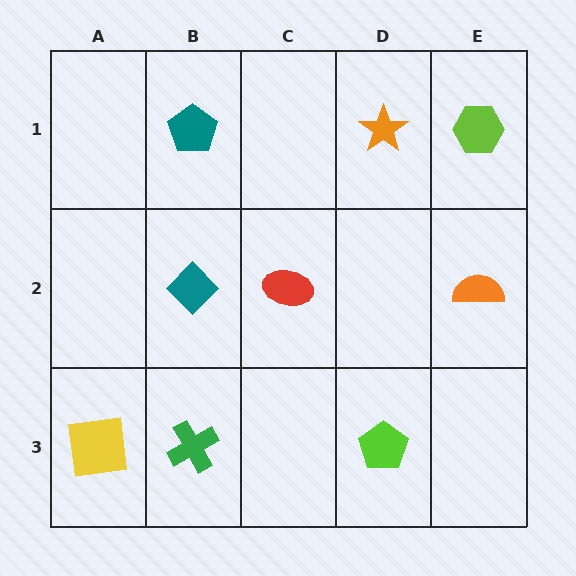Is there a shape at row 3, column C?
No, that cell is empty.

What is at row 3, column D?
A lime pentagon.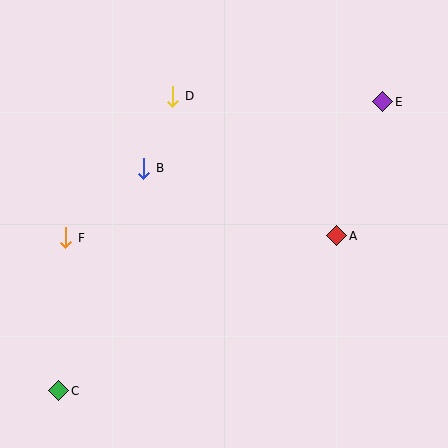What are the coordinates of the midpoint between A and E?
The midpoint between A and E is at (360, 169).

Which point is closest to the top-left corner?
Point D is closest to the top-left corner.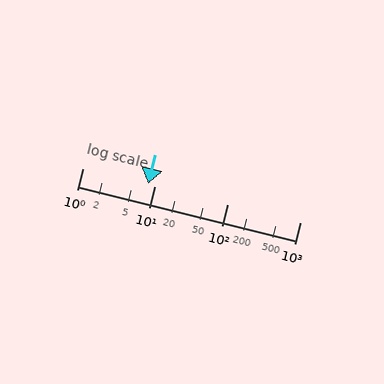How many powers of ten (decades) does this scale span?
The scale spans 3 decades, from 1 to 1000.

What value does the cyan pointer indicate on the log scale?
The pointer indicates approximately 8.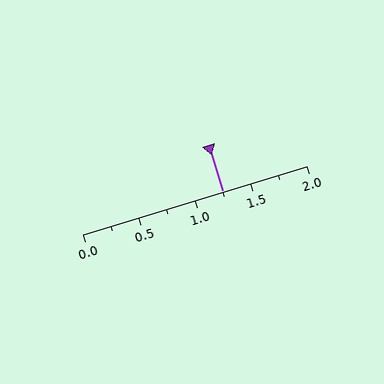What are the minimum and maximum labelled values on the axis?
The axis runs from 0.0 to 2.0.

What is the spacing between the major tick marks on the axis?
The major ticks are spaced 0.5 apart.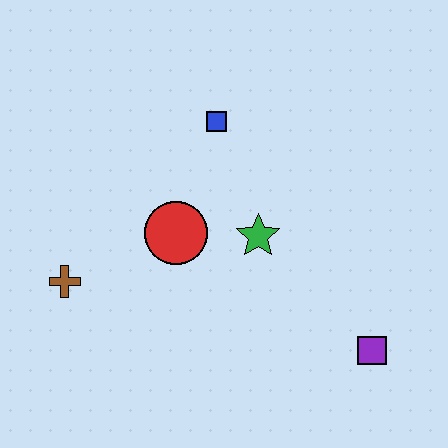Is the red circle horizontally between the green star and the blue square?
No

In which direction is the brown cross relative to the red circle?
The brown cross is to the left of the red circle.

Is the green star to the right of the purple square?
No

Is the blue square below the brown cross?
No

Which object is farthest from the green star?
The brown cross is farthest from the green star.